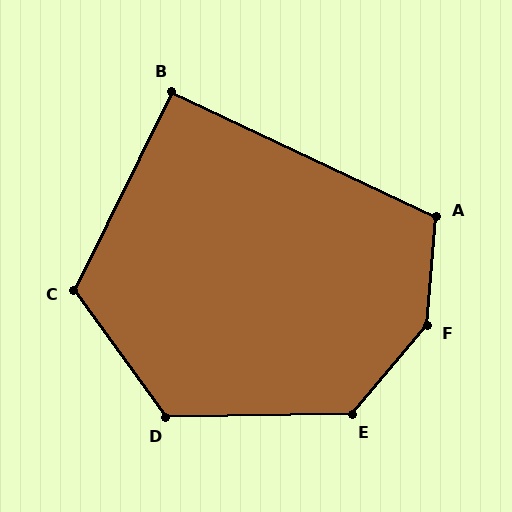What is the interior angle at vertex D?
Approximately 125 degrees (obtuse).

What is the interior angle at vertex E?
Approximately 131 degrees (obtuse).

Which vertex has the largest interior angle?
F, at approximately 144 degrees.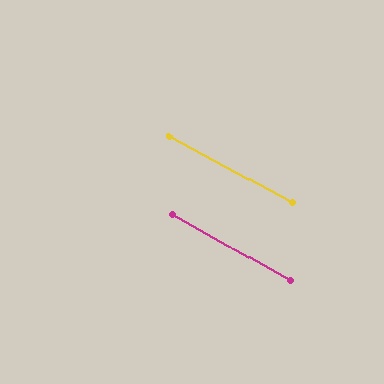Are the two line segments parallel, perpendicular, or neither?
Parallel — their directions differ by only 1.2°.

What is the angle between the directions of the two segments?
Approximately 1 degree.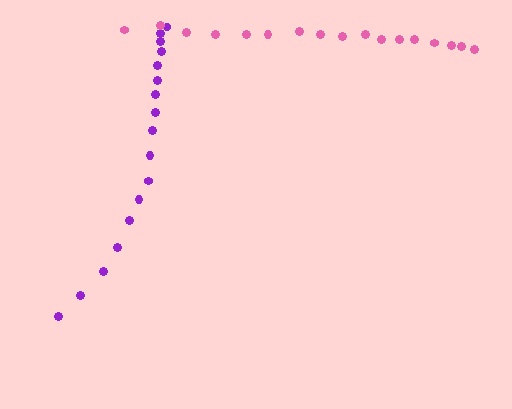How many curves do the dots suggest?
There are 2 distinct paths.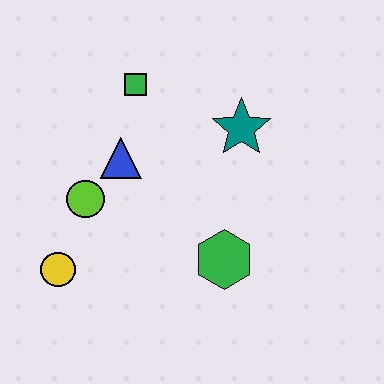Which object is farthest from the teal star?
The yellow circle is farthest from the teal star.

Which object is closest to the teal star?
The green square is closest to the teal star.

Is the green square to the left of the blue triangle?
No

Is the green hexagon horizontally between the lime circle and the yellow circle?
No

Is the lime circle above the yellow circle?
Yes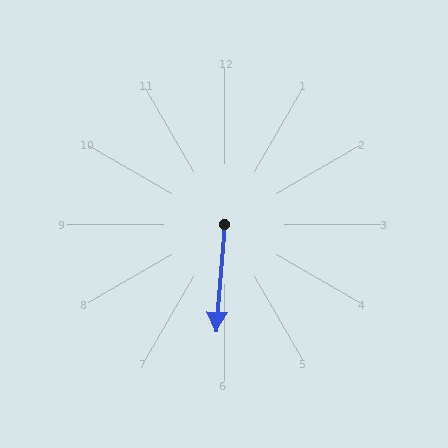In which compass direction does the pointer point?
South.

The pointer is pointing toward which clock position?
Roughly 6 o'clock.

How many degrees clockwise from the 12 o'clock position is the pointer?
Approximately 185 degrees.